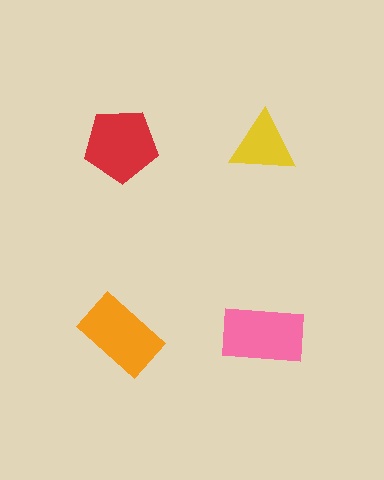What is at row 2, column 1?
An orange rectangle.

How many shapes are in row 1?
2 shapes.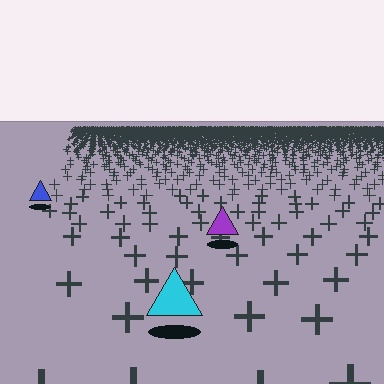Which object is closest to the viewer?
The cyan triangle is closest. The texture marks near it are larger and more spread out.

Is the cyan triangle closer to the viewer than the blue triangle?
Yes. The cyan triangle is closer — you can tell from the texture gradient: the ground texture is coarser near it.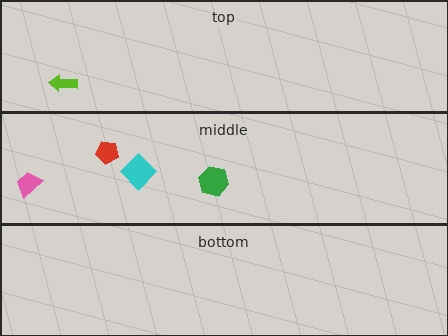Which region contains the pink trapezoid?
The middle region.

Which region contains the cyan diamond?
The middle region.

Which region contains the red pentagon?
The middle region.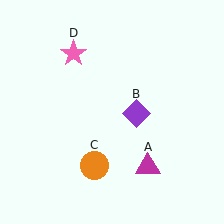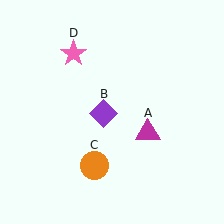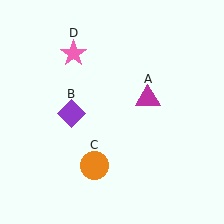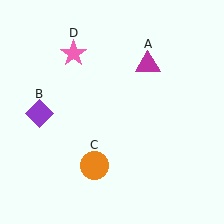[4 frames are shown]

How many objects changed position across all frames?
2 objects changed position: magenta triangle (object A), purple diamond (object B).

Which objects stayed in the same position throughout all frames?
Orange circle (object C) and pink star (object D) remained stationary.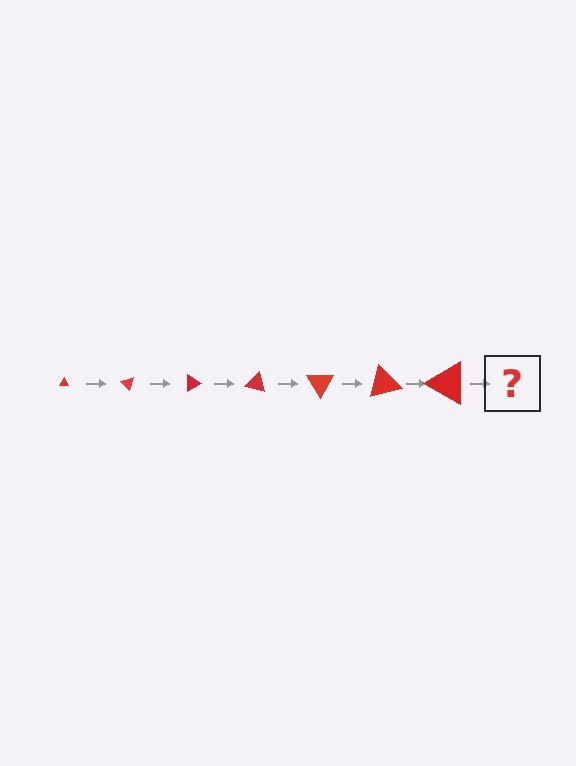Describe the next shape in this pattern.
It should be a triangle, larger than the previous one and rotated 315 degrees from the start.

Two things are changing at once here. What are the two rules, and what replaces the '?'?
The two rules are that the triangle grows larger each step and it rotates 45 degrees each step. The '?' should be a triangle, larger than the previous one and rotated 315 degrees from the start.